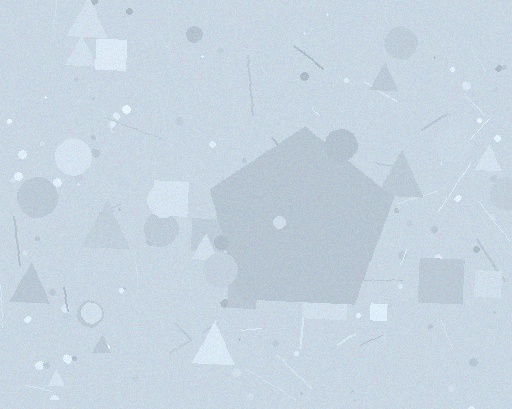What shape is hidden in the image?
A pentagon is hidden in the image.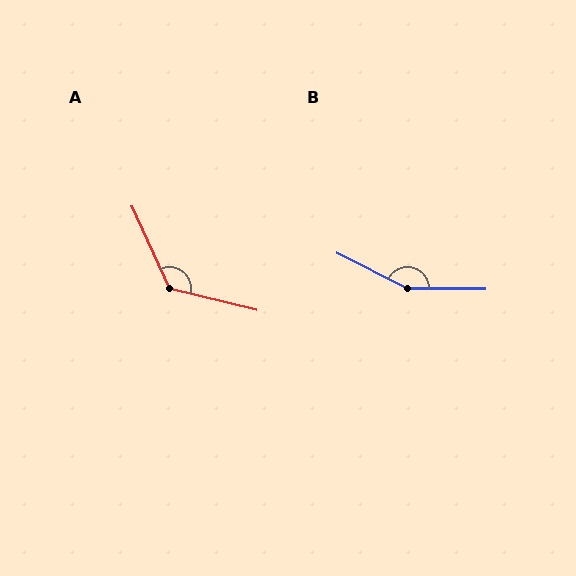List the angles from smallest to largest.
A (128°), B (153°).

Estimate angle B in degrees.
Approximately 153 degrees.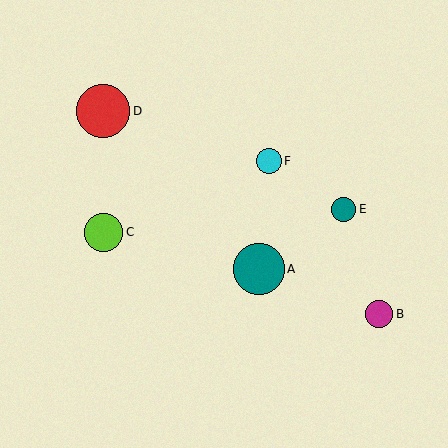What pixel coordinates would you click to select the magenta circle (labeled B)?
Click at (379, 314) to select the magenta circle B.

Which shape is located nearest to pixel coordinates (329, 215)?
The teal circle (labeled E) at (344, 209) is nearest to that location.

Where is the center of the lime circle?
The center of the lime circle is at (103, 232).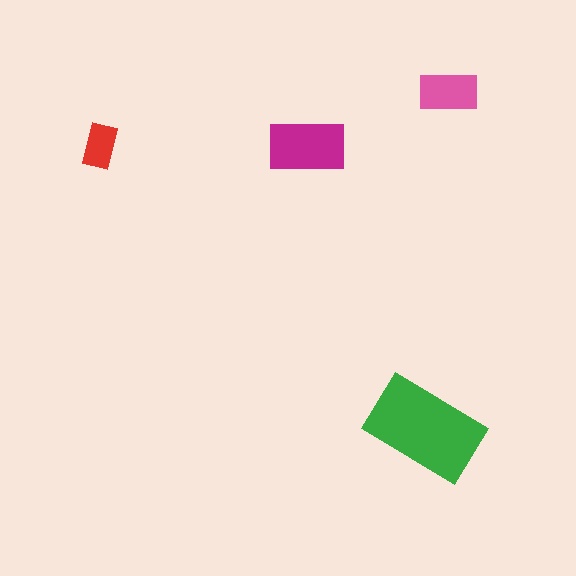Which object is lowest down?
The green rectangle is bottommost.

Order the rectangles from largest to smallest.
the green one, the magenta one, the pink one, the red one.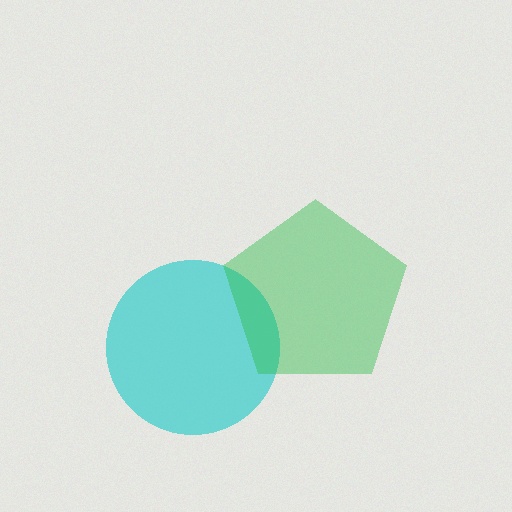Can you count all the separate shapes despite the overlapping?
Yes, there are 2 separate shapes.